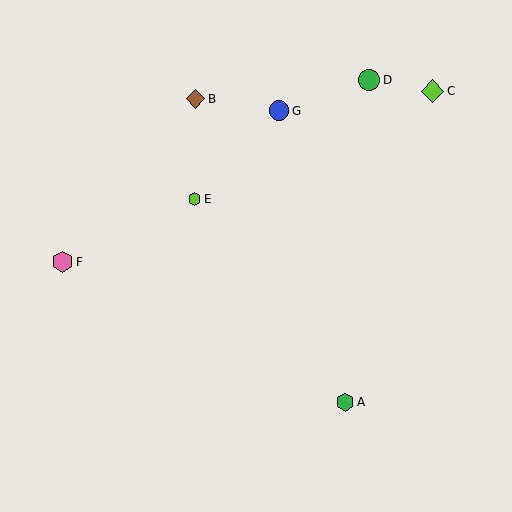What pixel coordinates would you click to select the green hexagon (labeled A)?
Click at (345, 402) to select the green hexagon A.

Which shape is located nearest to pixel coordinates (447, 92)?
The lime diamond (labeled C) at (432, 91) is nearest to that location.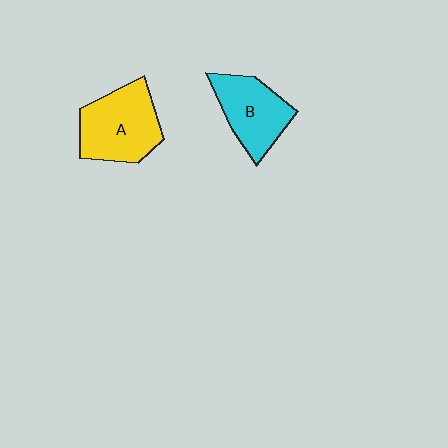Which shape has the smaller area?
Shape B (cyan).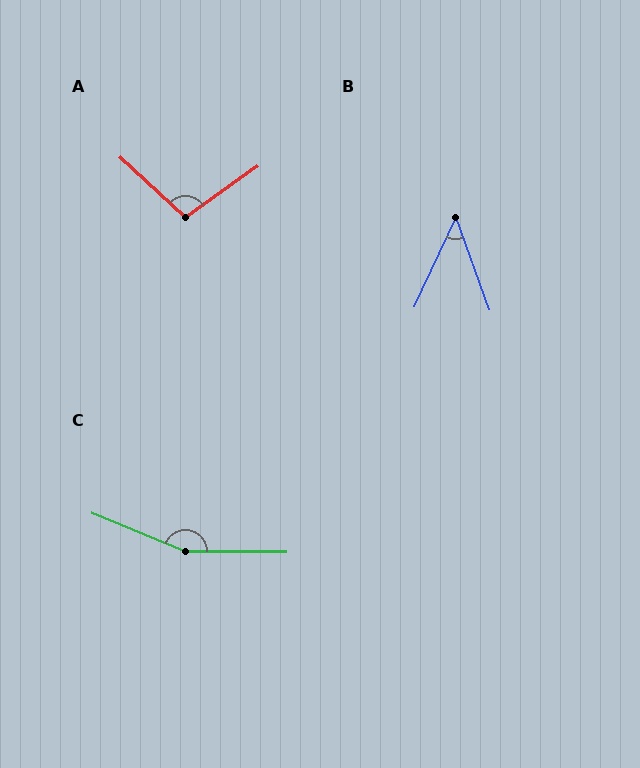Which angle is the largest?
C, at approximately 158 degrees.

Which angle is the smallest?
B, at approximately 45 degrees.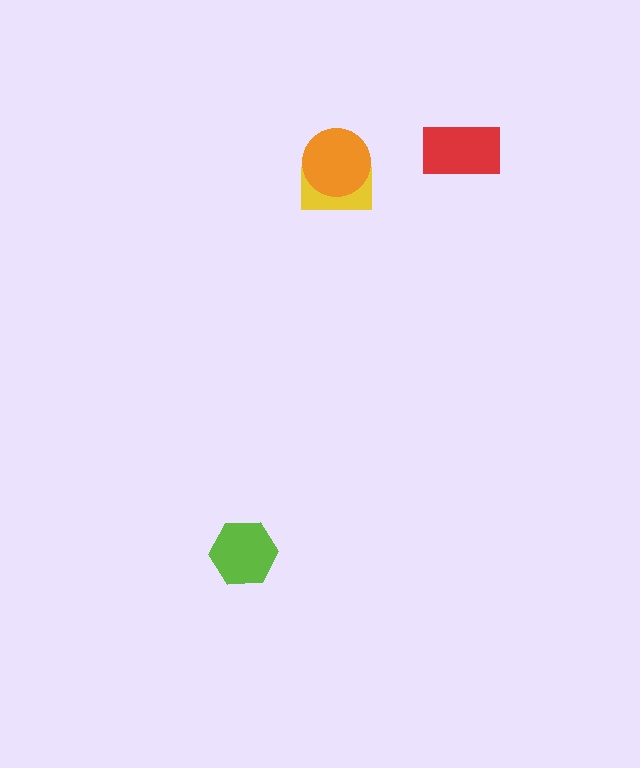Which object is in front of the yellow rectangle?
The orange circle is in front of the yellow rectangle.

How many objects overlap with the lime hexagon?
0 objects overlap with the lime hexagon.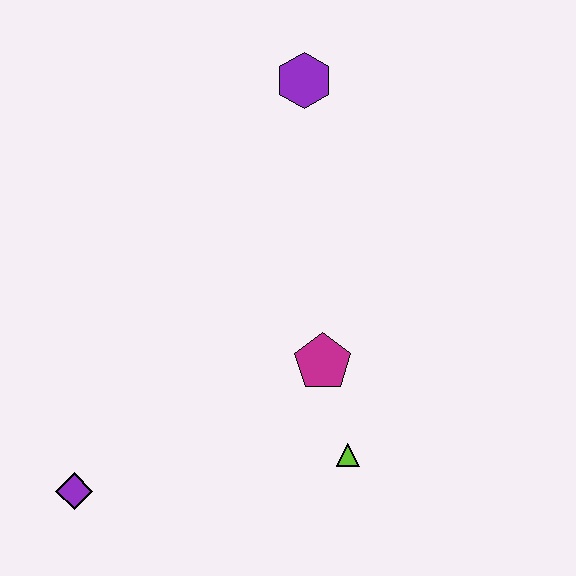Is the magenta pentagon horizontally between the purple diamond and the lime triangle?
Yes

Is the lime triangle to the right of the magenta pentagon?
Yes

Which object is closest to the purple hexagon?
The magenta pentagon is closest to the purple hexagon.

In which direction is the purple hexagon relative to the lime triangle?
The purple hexagon is above the lime triangle.